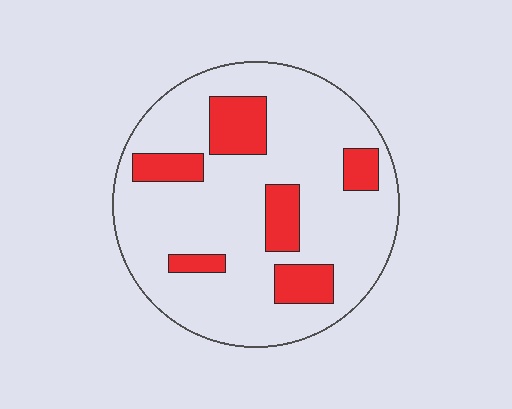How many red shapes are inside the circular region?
6.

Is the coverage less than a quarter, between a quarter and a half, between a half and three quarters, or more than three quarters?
Less than a quarter.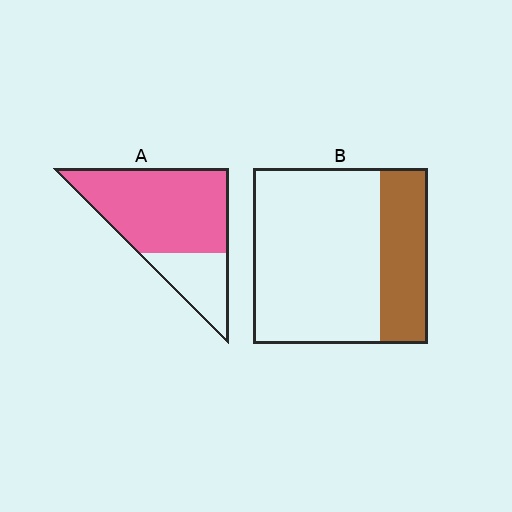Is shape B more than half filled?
No.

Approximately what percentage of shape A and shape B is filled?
A is approximately 75% and B is approximately 25%.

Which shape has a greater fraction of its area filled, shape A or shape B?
Shape A.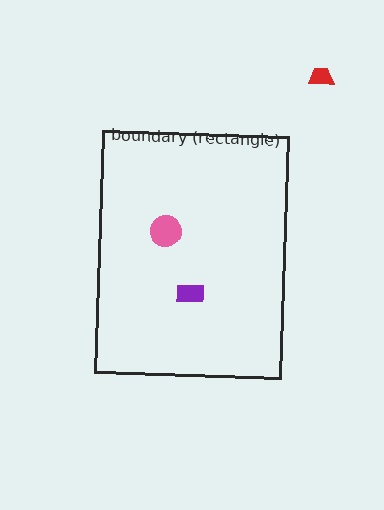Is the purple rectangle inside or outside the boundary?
Inside.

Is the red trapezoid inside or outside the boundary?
Outside.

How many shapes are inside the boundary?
2 inside, 1 outside.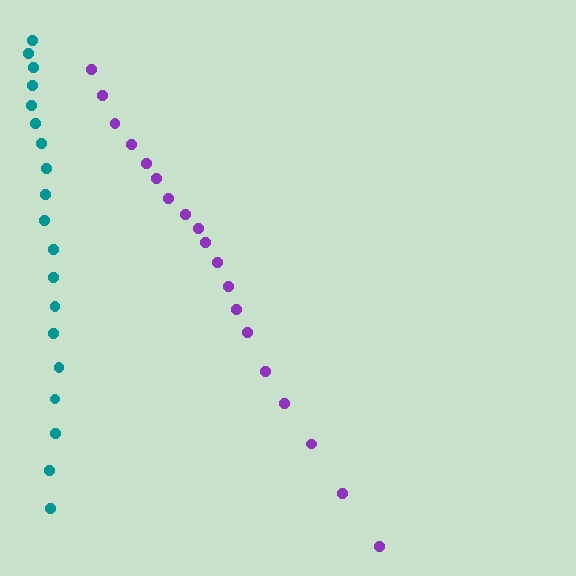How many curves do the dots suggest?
There are 2 distinct paths.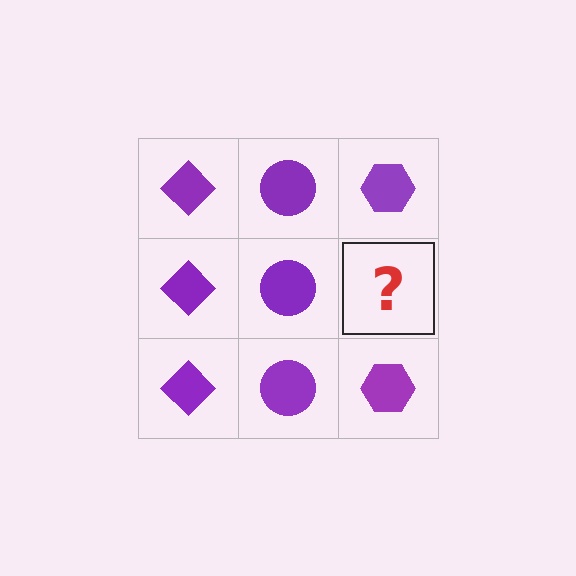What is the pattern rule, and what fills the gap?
The rule is that each column has a consistent shape. The gap should be filled with a purple hexagon.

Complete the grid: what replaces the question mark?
The question mark should be replaced with a purple hexagon.